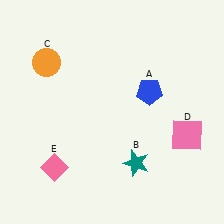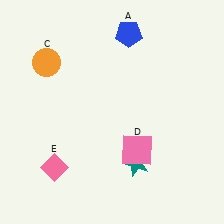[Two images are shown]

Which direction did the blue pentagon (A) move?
The blue pentagon (A) moved up.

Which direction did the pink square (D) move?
The pink square (D) moved left.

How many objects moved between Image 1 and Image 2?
2 objects moved between the two images.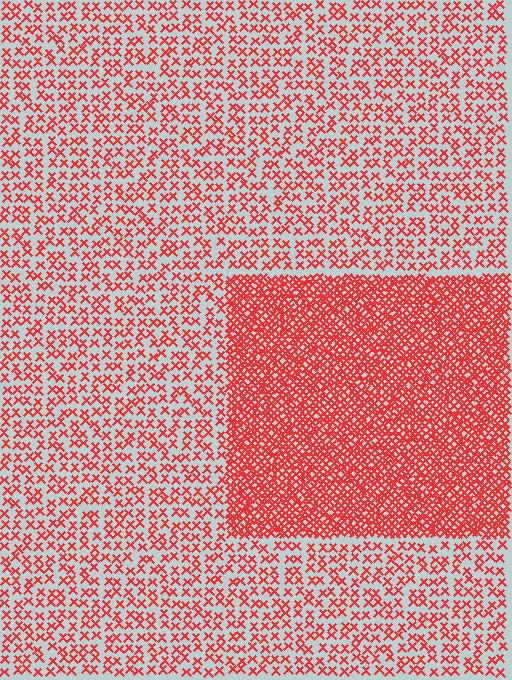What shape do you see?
I see a rectangle.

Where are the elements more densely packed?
The elements are more densely packed inside the rectangle boundary.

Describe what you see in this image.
The image contains small red elements arranged at two different densities. A rectangle-shaped region is visible where the elements are more densely packed than the surrounding area.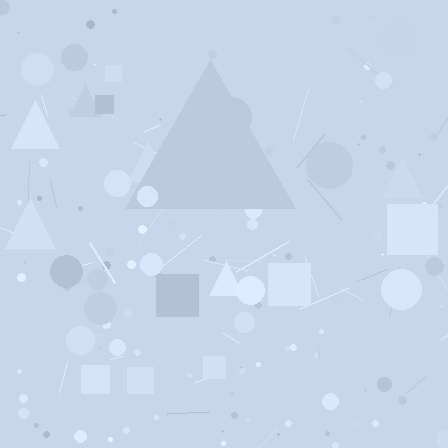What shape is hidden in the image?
A triangle is hidden in the image.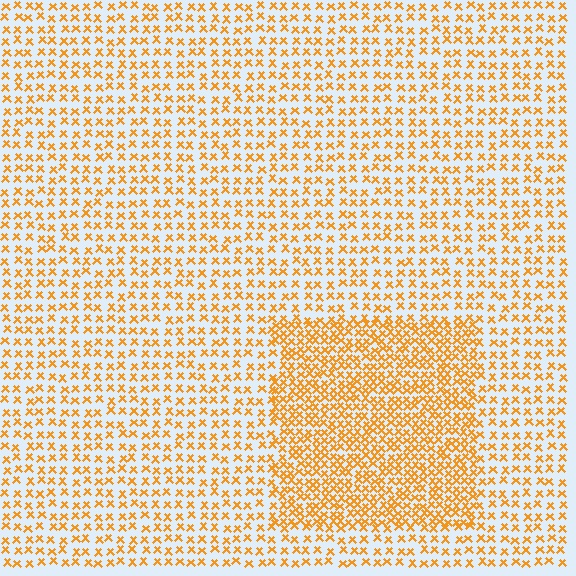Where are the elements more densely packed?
The elements are more densely packed inside the rectangle boundary.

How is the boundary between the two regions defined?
The boundary is defined by a change in element density (approximately 2.0x ratio). All elements are the same color, size, and shape.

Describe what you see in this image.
The image contains small orange elements arranged at two different densities. A rectangle-shaped region is visible where the elements are more densely packed than the surrounding area.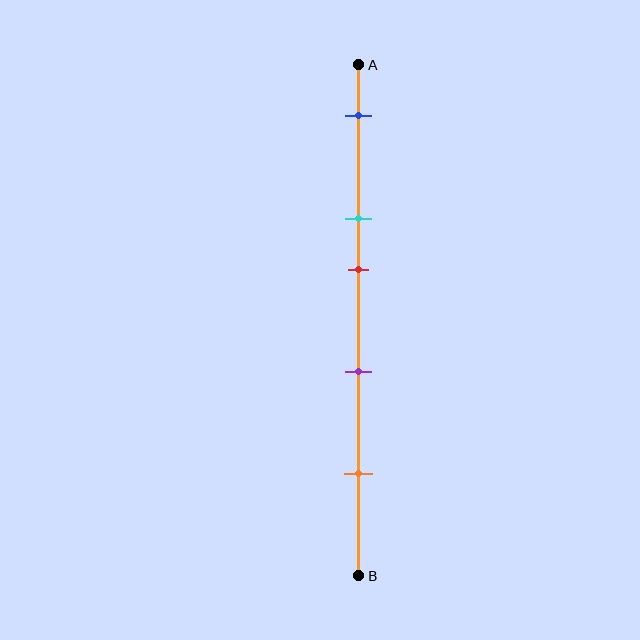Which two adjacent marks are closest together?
The cyan and red marks are the closest adjacent pair.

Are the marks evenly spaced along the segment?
No, the marks are not evenly spaced.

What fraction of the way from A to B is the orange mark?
The orange mark is approximately 80% (0.8) of the way from A to B.